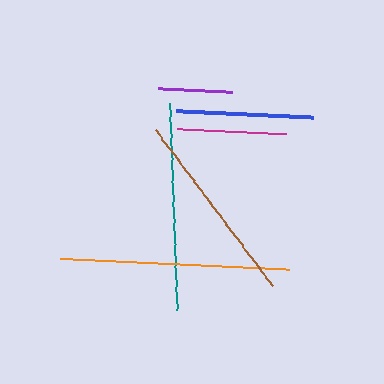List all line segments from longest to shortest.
From longest to shortest: orange, teal, brown, blue, magenta, purple.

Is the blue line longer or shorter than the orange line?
The orange line is longer than the blue line.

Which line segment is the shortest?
The purple line is the shortest at approximately 74 pixels.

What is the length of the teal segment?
The teal segment is approximately 208 pixels long.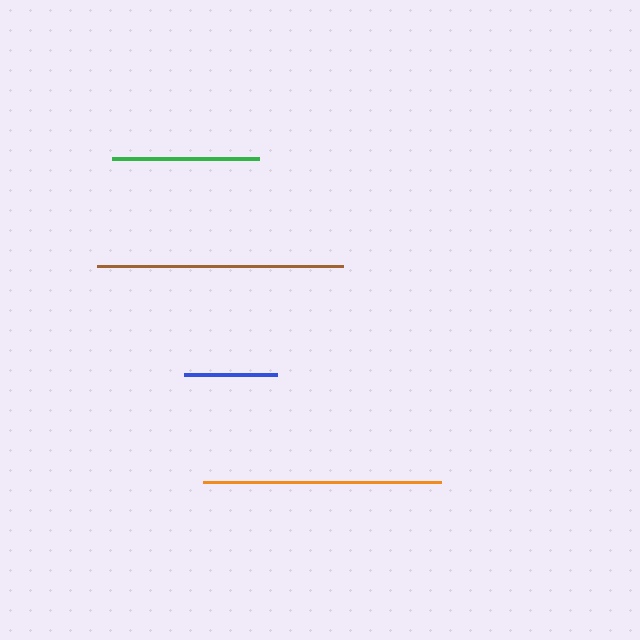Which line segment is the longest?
The brown line is the longest at approximately 246 pixels.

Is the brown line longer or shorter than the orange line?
The brown line is longer than the orange line.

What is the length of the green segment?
The green segment is approximately 147 pixels long.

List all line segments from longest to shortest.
From longest to shortest: brown, orange, green, blue.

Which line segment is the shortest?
The blue line is the shortest at approximately 93 pixels.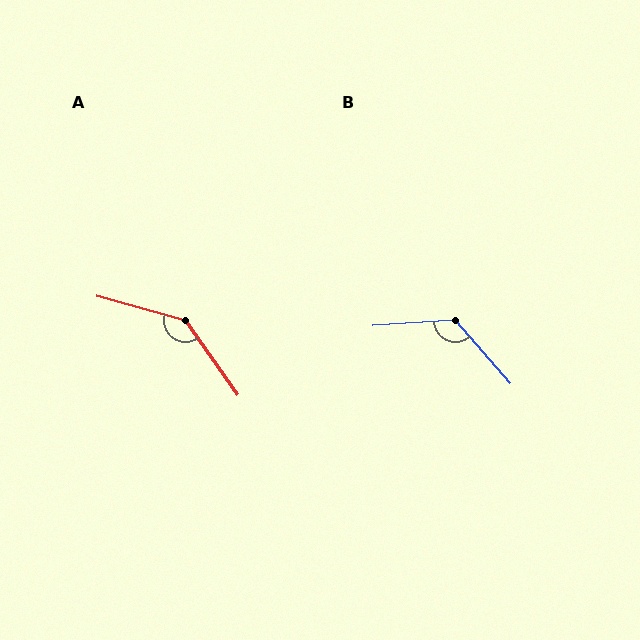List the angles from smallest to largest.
B (128°), A (141°).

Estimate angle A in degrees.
Approximately 141 degrees.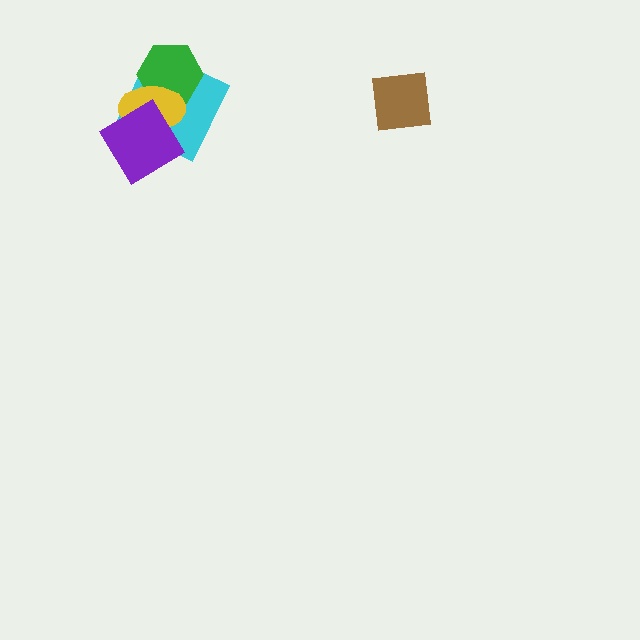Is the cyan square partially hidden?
Yes, it is partially covered by another shape.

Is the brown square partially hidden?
No, no other shape covers it.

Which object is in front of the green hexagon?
The yellow ellipse is in front of the green hexagon.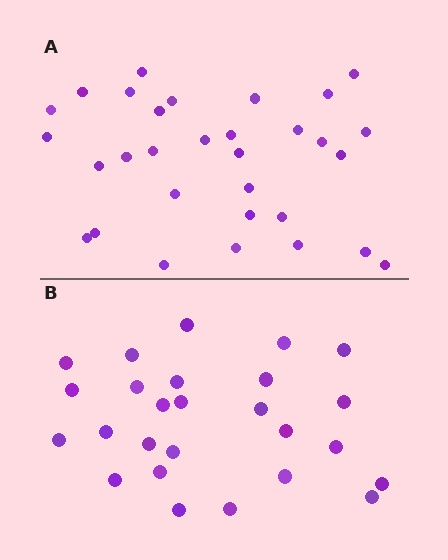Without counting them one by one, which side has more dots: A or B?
Region A (the top region) has more dots.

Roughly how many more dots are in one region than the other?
Region A has about 5 more dots than region B.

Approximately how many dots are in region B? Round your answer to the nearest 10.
About 30 dots. (The exact count is 26, which rounds to 30.)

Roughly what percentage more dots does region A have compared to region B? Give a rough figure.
About 20% more.